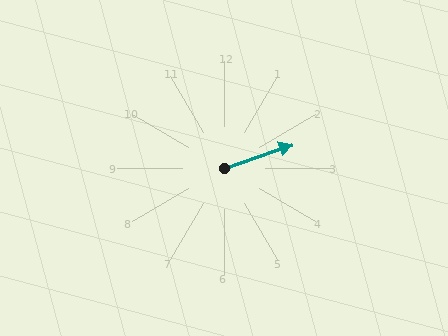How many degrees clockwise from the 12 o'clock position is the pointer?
Approximately 71 degrees.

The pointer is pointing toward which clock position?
Roughly 2 o'clock.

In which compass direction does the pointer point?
East.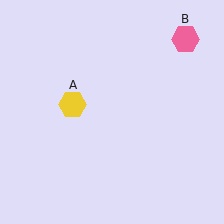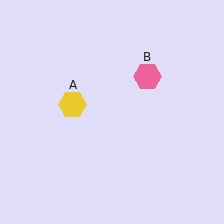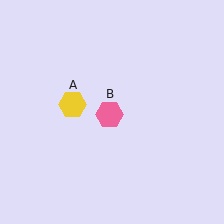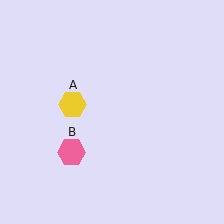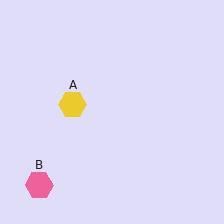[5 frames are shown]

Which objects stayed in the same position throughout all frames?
Yellow hexagon (object A) remained stationary.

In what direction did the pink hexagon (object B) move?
The pink hexagon (object B) moved down and to the left.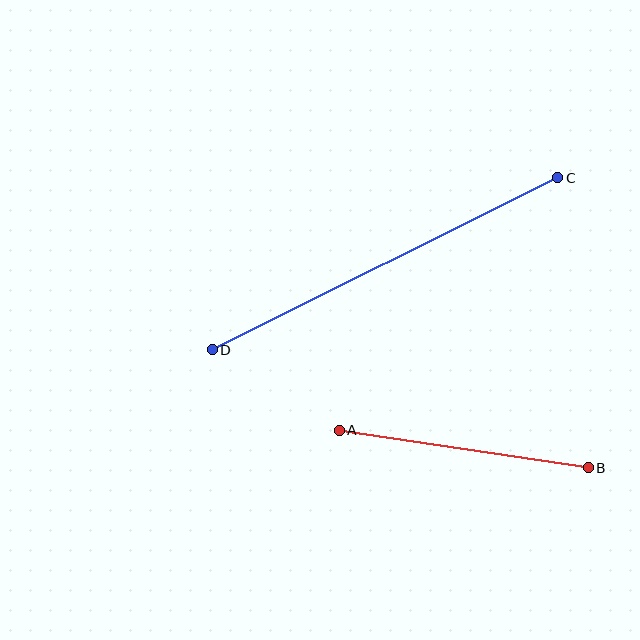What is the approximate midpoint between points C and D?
The midpoint is at approximately (385, 264) pixels.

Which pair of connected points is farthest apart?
Points C and D are farthest apart.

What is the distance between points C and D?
The distance is approximately 386 pixels.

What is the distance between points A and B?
The distance is approximately 252 pixels.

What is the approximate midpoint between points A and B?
The midpoint is at approximately (464, 449) pixels.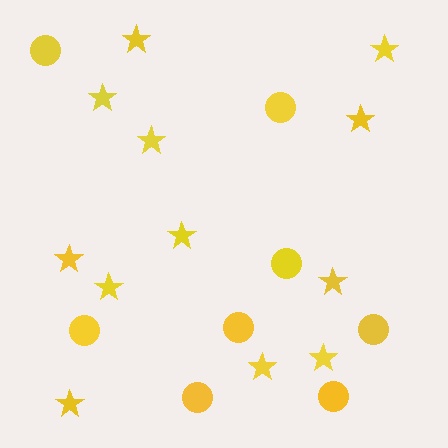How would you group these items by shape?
There are 2 groups: one group of circles (8) and one group of stars (12).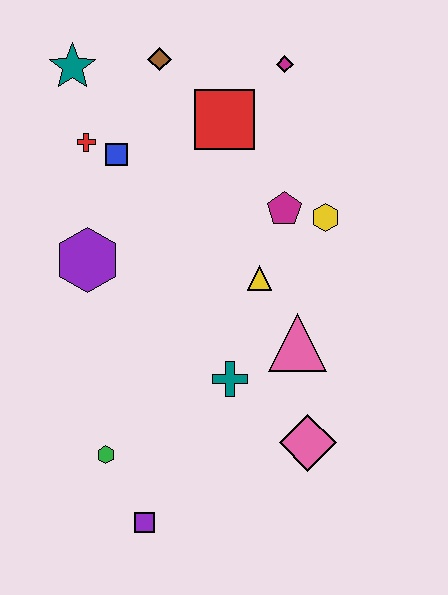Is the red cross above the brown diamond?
No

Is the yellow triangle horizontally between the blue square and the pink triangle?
Yes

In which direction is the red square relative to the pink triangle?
The red square is above the pink triangle.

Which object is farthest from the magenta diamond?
The purple square is farthest from the magenta diamond.